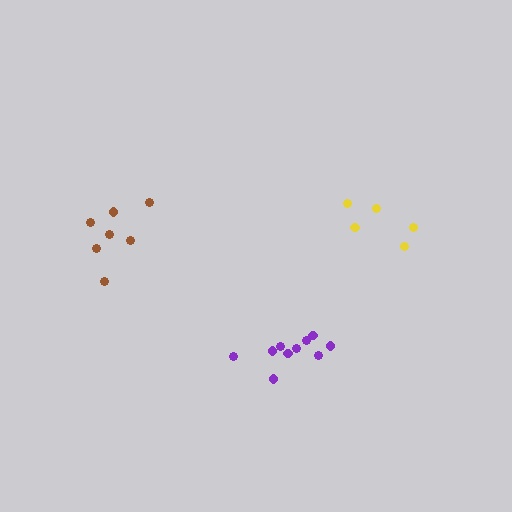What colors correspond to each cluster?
The clusters are colored: purple, brown, yellow.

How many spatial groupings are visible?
There are 3 spatial groupings.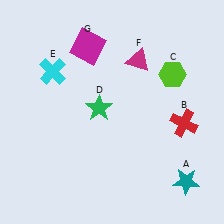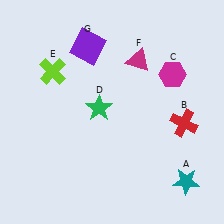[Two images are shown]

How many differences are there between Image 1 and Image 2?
There are 3 differences between the two images.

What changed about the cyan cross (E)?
In Image 1, E is cyan. In Image 2, it changed to lime.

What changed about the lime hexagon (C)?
In Image 1, C is lime. In Image 2, it changed to magenta.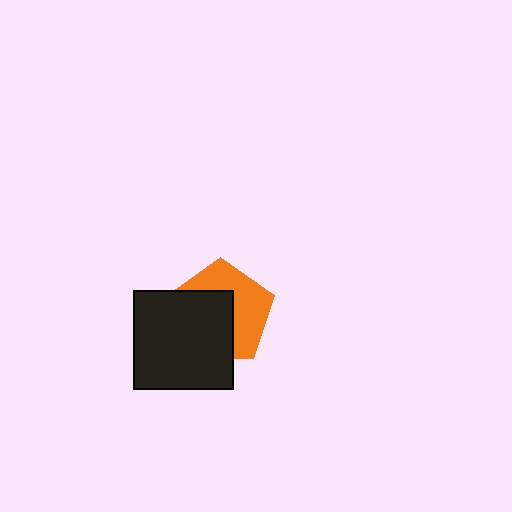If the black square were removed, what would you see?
You would see the complete orange pentagon.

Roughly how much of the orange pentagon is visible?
About half of it is visible (roughly 48%).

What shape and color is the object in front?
The object in front is a black square.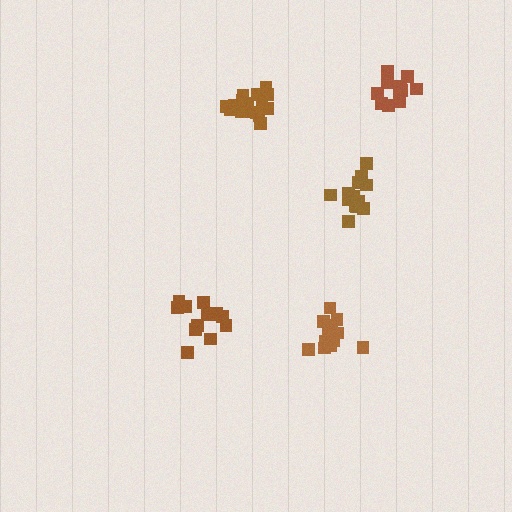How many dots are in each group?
Group 1: 14 dots, Group 2: 11 dots, Group 3: 13 dots, Group 4: 13 dots, Group 5: 16 dots (67 total).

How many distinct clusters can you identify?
There are 5 distinct clusters.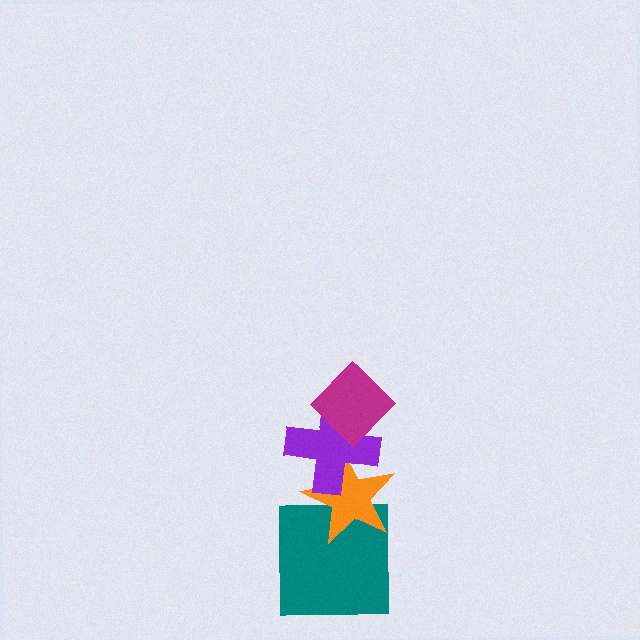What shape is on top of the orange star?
The purple cross is on top of the orange star.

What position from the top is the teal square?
The teal square is 4th from the top.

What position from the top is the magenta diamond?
The magenta diamond is 1st from the top.